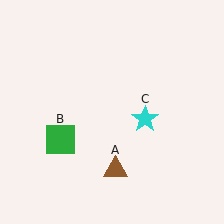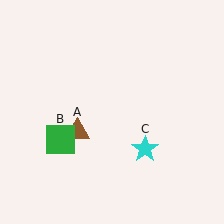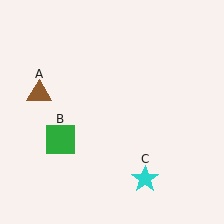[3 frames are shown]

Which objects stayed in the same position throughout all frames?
Green square (object B) remained stationary.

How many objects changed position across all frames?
2 objects changed position: brown triangle (object A), cyan star (object C).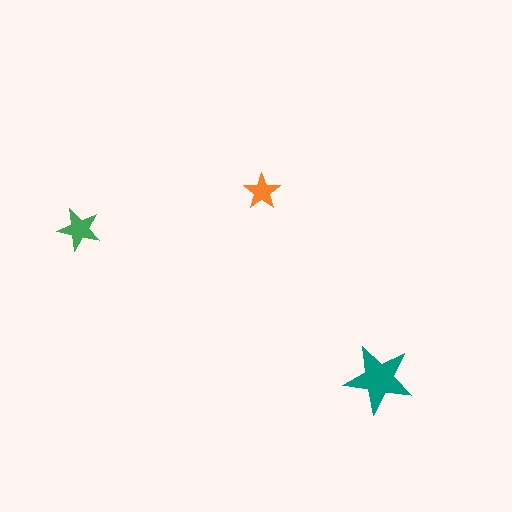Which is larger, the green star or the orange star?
The green one.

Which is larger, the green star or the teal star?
The teal one.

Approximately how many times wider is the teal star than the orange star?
About 2 times wider.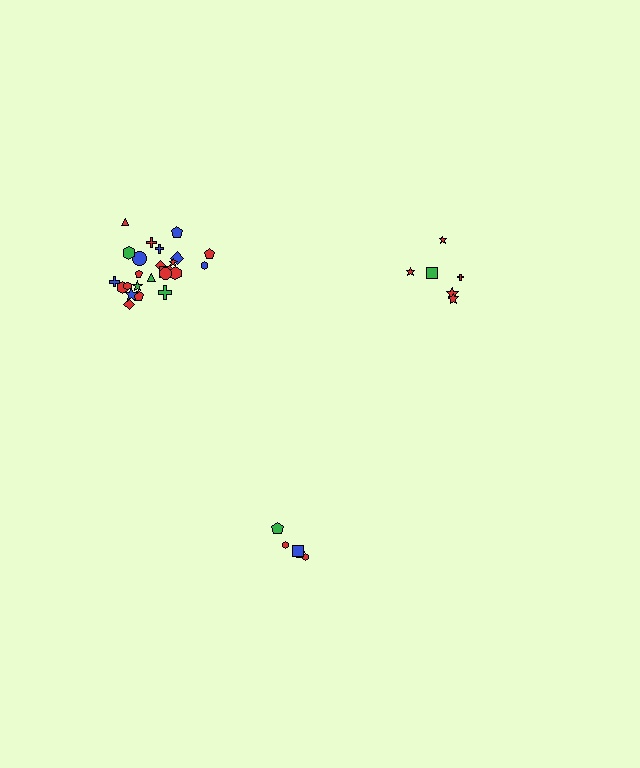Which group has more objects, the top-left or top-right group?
The top-left group.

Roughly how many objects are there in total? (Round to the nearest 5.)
Roughly 35 objects in total.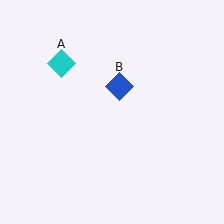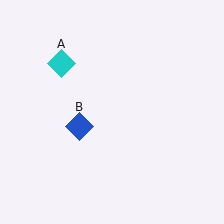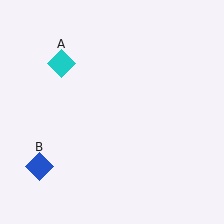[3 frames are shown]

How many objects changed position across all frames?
1 object changed position: blue diamond (object B).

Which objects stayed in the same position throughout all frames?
Cyan diamond (object A) remained stationary.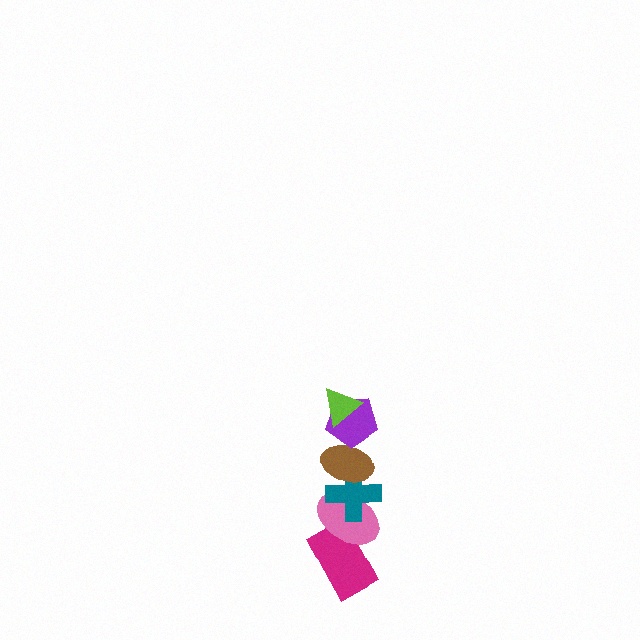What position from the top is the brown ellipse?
The brown ellipse is 3rd from the top.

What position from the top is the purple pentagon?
The purple pentagon is 2nd from the top.